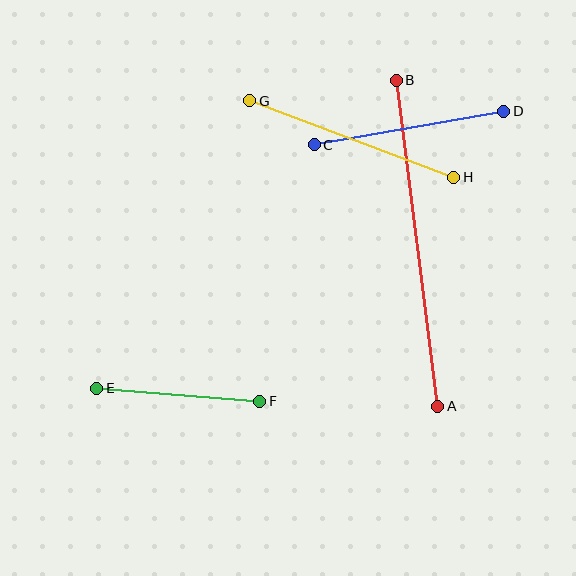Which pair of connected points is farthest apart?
Points A and B are farthest apart.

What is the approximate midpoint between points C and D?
The midpoint is at approximately (409, 128) pixels.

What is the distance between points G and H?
The distance is approximately 218 pixels.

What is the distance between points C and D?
The distance is approximately 192 pixels.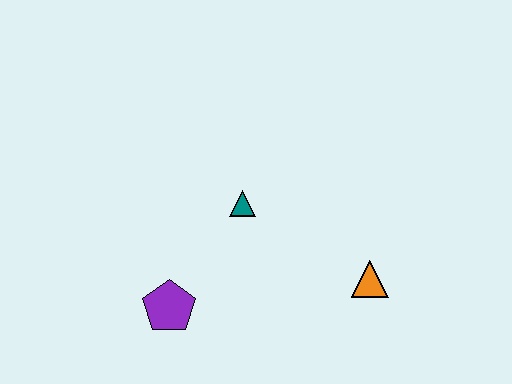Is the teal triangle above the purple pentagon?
Yes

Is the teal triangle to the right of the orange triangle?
No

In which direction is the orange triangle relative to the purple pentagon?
The orange triangle is to the right of the purple pentagon.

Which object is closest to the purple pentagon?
The teal triangle is closest to the purple pentagon.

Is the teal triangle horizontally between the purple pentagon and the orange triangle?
Yes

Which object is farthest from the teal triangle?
The orange triangle is farthest from the teal triangle.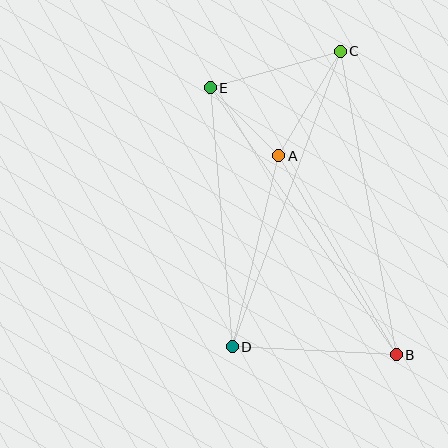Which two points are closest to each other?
Points A and E are closest to each other.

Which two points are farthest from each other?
Points B and E are farthest from each other.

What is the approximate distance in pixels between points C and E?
The distance between C and E is approximately 135 pixels.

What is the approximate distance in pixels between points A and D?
The distance between A and D is approximately 197 pixels.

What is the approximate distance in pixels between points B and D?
The distance between B and D is approximately 164 pixels.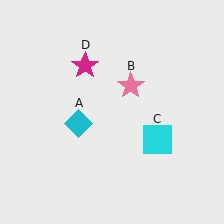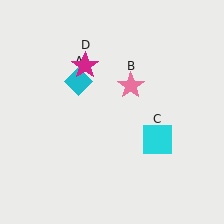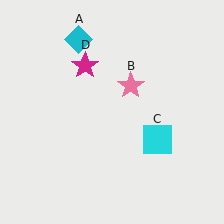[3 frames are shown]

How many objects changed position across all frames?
1 object changed position: cyan diamond (object A).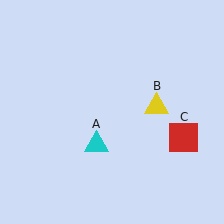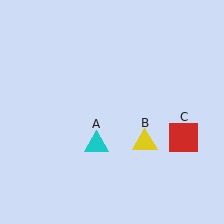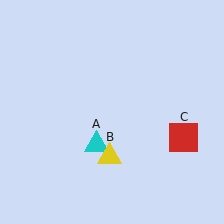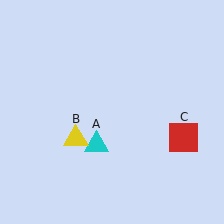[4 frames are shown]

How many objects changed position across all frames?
1 object changed position: yellow triangle (object B).